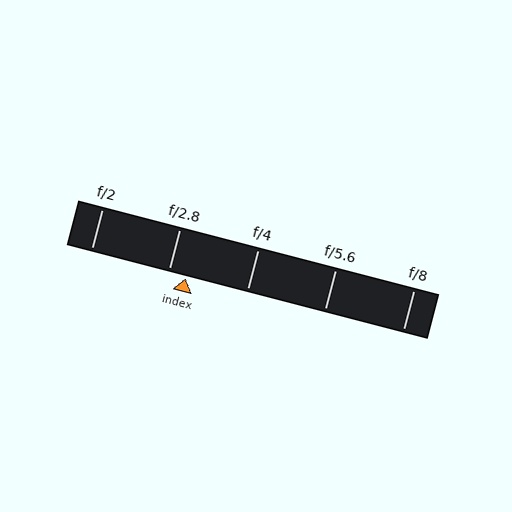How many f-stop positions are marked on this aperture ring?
There are 5 f-stop positions marked.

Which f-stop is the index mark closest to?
The index mark is closest to f/2.8.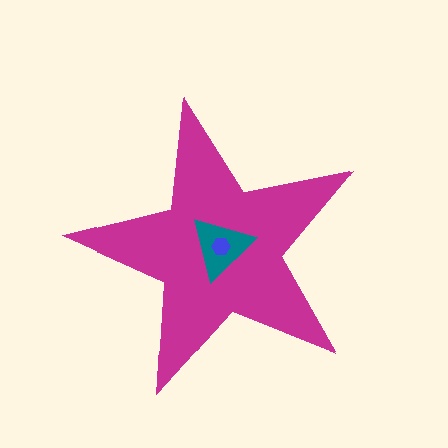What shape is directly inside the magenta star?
The teal triangle.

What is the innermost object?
The blue hexagon.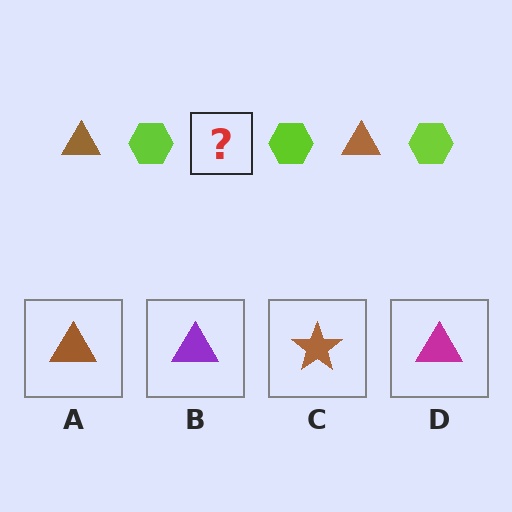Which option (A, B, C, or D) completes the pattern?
A.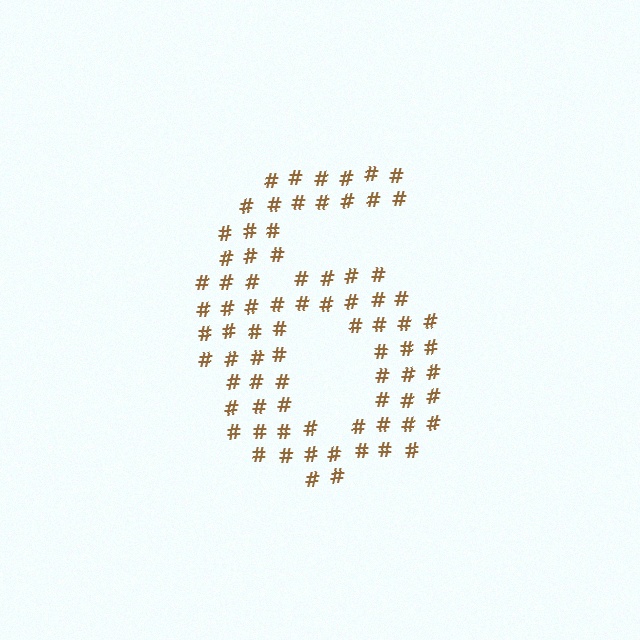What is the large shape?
The large shape is the digit 6.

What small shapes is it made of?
It is made of small hash symbols.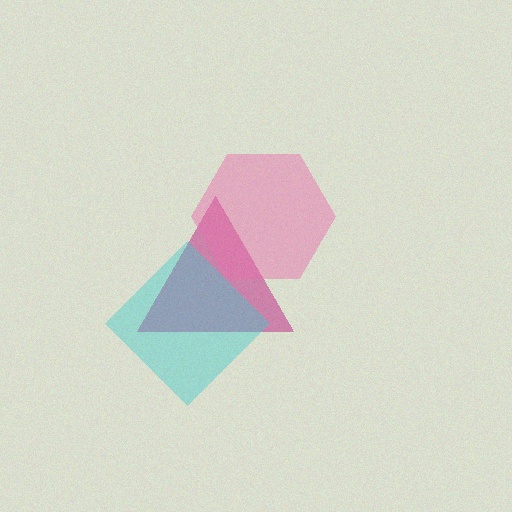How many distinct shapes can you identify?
There are 3 distinct shapes: a magenta triangle, a cyan diamond, a pink hexagon.